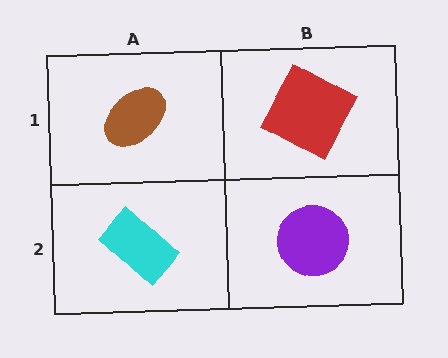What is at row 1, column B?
A red square.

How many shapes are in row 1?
2 shapes.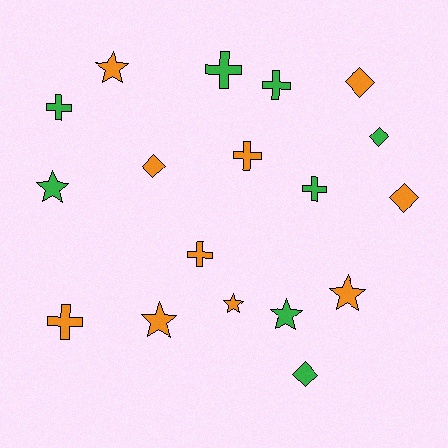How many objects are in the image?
There are 18 objects.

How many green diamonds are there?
There are 2 green diamonds.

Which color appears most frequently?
Orange, with 10 objects.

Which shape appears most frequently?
Cross, with 7 objects.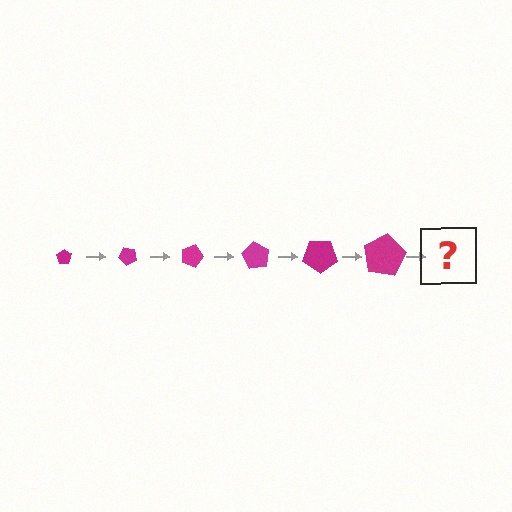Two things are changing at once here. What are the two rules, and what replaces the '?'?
The two rules are that the pentagon grows larger each step and it rotates 45 degrees each step. The '?' should be a pentagon, larger than the previous one and rotated 270 degrees from the start.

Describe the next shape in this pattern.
It should be a pentagon, larger than the previous one and rotated 270 degrees from the start.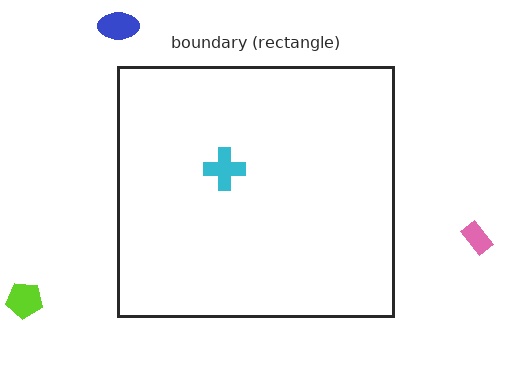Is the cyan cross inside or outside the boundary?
Inside.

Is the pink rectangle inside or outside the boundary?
Outside.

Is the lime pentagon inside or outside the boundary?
Outside.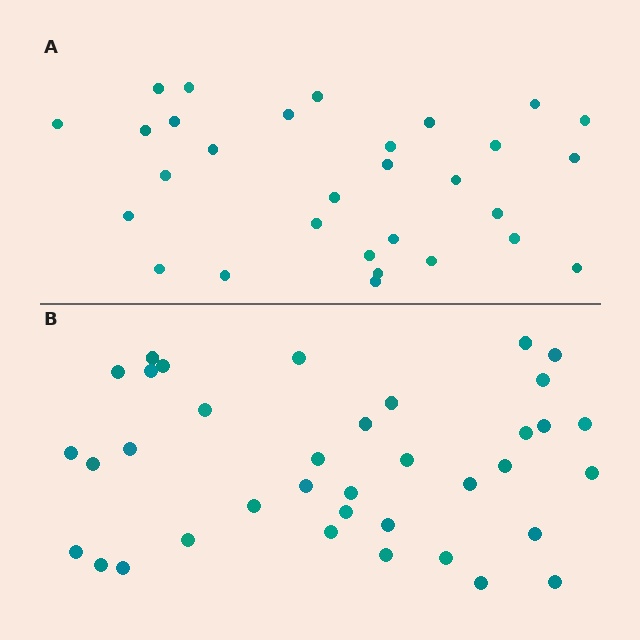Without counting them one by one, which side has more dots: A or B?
Region B (the bottom region) has more dots.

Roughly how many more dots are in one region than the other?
Region B has roughly 8 or so more dots than region A.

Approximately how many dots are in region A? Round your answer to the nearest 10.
About 30 dots.